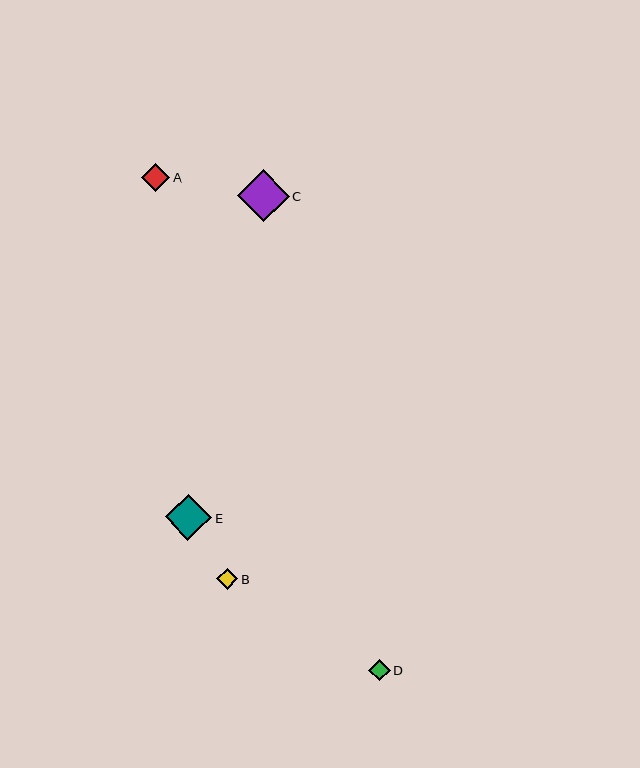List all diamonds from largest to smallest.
From largest to smallest: C, E, A, D, B.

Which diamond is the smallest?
Diamond B is the smallest with a size of approximately 21 pixels.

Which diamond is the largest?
Diamond C is the largest with a size of approximately 52 pixels.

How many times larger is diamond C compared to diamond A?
Diamond C is approximately 1.8 times the size of diamond A.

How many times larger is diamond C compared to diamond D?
Diamond C is approximately 2.4 times the size of diamond D.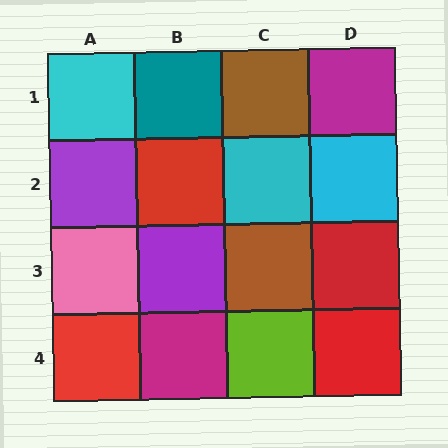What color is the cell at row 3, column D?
Red.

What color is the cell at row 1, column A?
Cyan.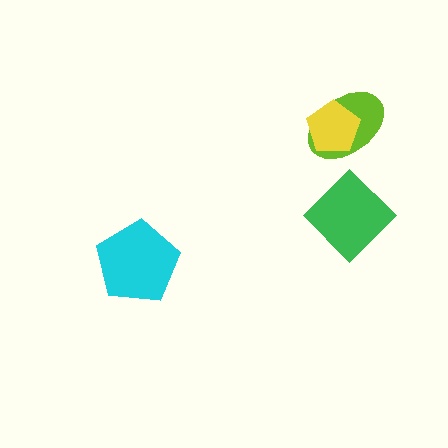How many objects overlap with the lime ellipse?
1 object overlaps with the lime ellipse.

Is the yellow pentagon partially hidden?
No, no other shape covers it.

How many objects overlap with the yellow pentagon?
1 object overlaps with the yellow pentagon.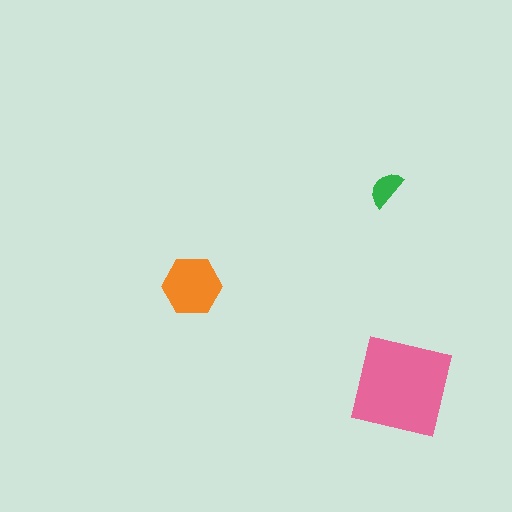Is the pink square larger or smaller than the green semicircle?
Larger.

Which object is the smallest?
The green semicircle.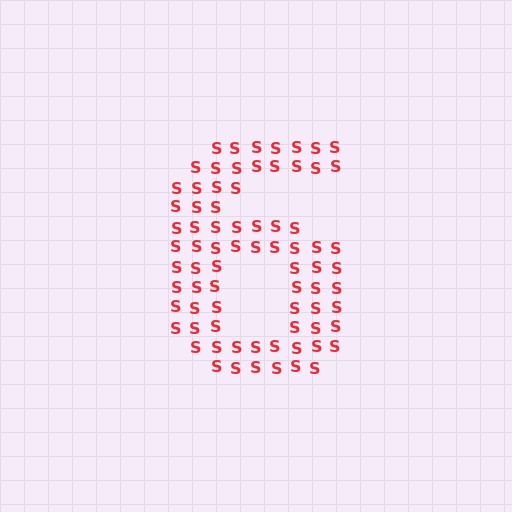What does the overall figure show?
The overall figure shows the digit 6.